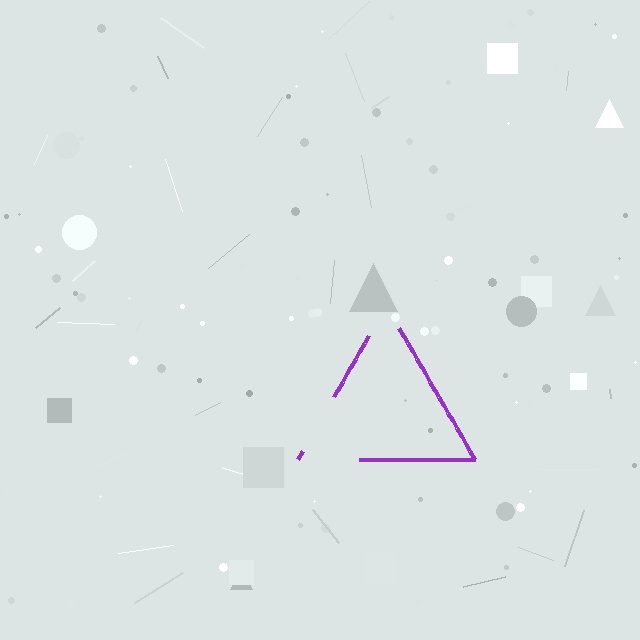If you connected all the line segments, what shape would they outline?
They would outline a triangle.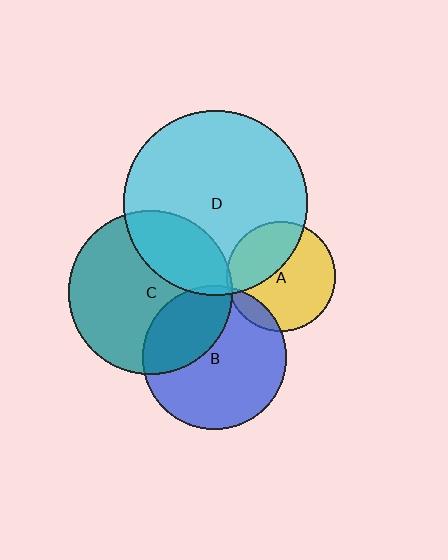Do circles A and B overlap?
Yes.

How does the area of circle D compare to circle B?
Approximately 1.6 times.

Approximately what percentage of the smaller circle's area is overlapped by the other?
Approximately 10%.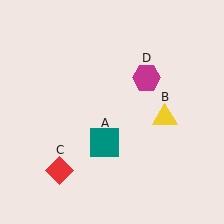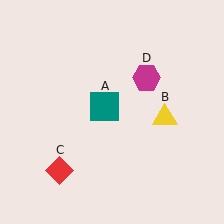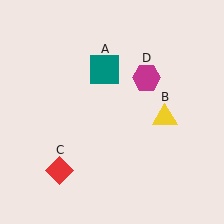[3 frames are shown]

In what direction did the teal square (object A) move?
The teal square (object A) moved up.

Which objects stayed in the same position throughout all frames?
Yellow triangle (object B) and red diamond (object C) and magenta hexagon (object D) remained stationary.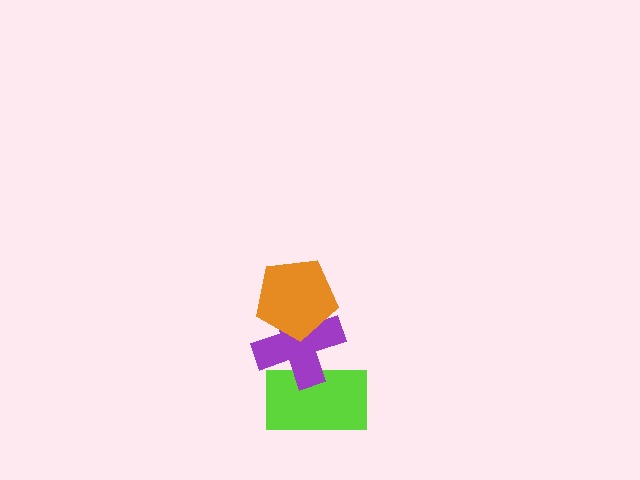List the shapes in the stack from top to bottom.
From top to bottom: the orange pentagon, the purple cross, the lime rectangle.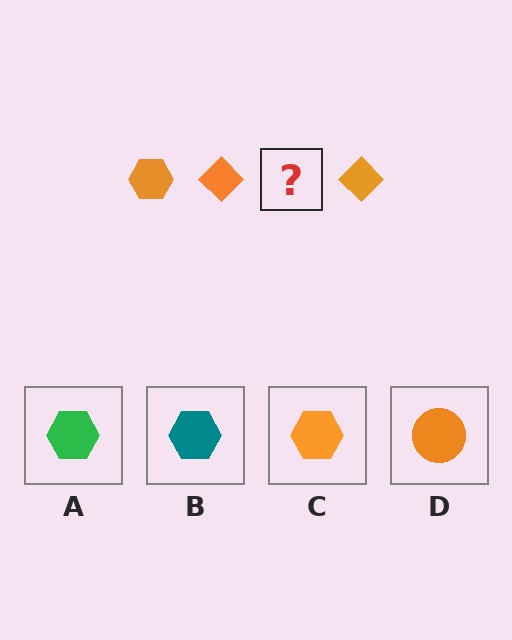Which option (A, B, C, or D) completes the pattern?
C.